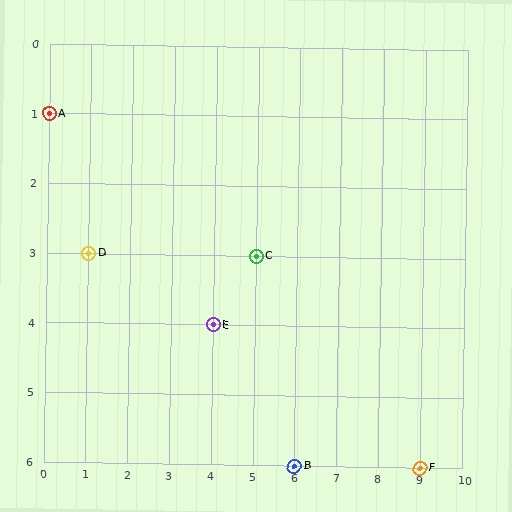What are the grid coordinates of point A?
Point A is at grid coordinates (0, 1).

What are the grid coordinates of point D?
Point D is at grid coordinates (1, 3).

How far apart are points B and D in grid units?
Points B and D are 5 columns and 3 rows apart (about 5.8 grid units diagonally).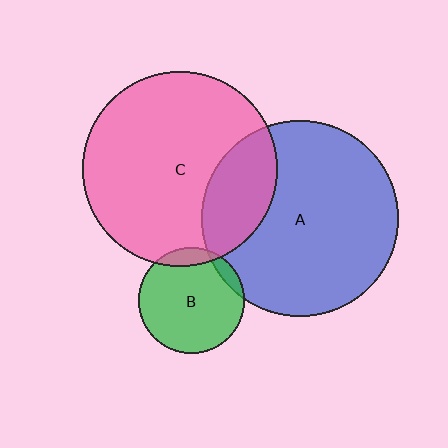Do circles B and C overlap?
Yes.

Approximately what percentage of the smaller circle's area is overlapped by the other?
Approximately 10%.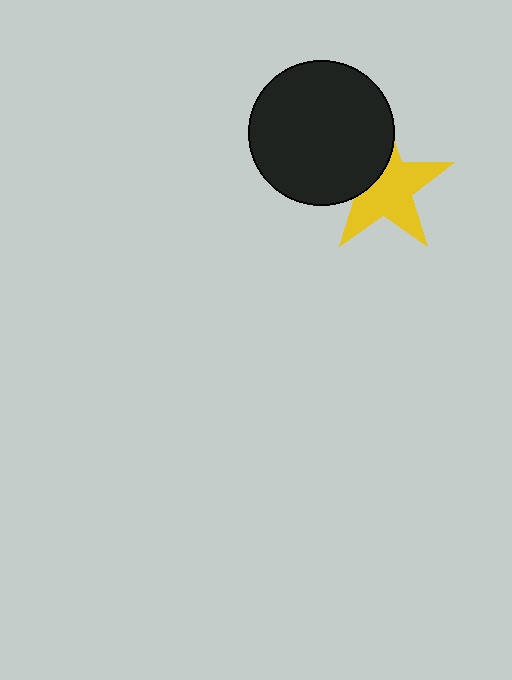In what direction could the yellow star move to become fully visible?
The yellow star could move toward the lower-right. That would shift it out from behind the black circle entirely.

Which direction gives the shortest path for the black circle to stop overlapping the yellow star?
Moving toward the upper-left gives the shortest separation.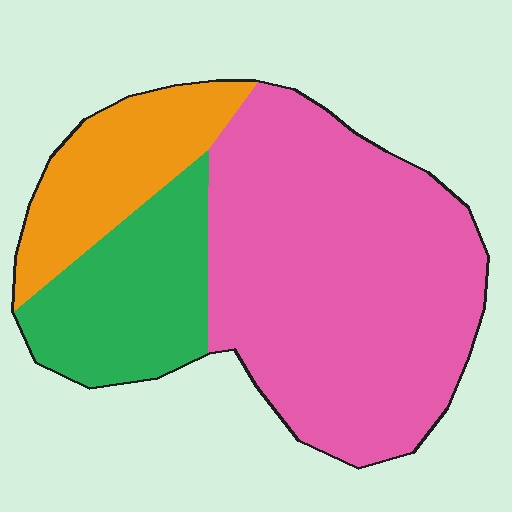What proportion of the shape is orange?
Orange takes up between a sixth and a third of the shape.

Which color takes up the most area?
Pink, at roughly 60%.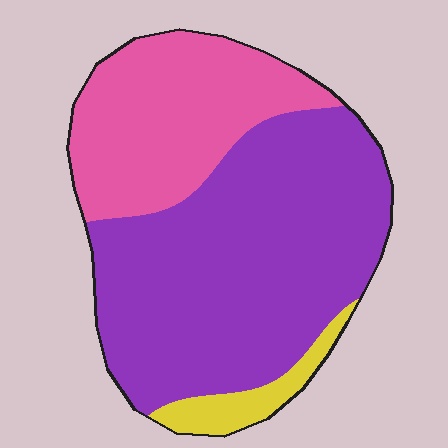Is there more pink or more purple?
Purple.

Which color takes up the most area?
Purple, at roughly 60%.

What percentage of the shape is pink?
Pink takes up about one third (1/3) of the shape.